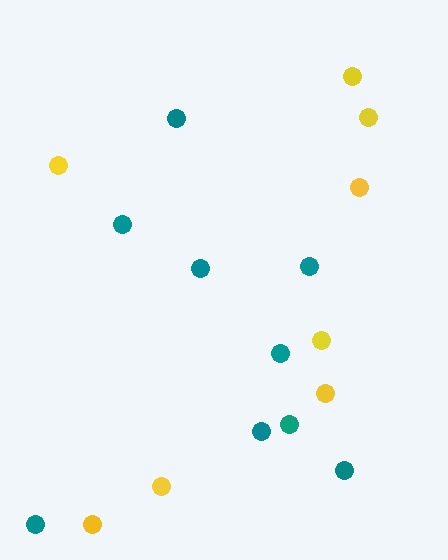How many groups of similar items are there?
There are 2 groups: one group of teal circles (9) and one group of yellow circles (8).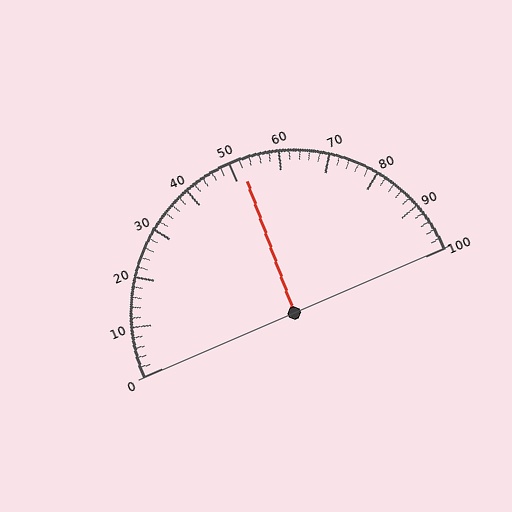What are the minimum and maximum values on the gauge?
The gauge ranges from 0 to 100.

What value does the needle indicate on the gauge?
The needle indicates approximately 52.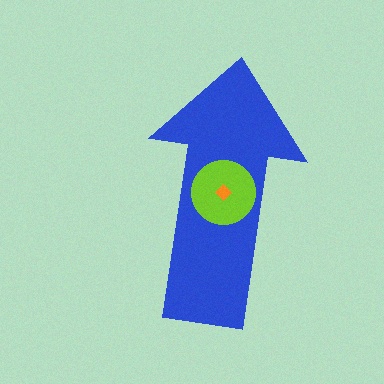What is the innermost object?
The orange diamond.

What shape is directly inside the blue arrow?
The lime circle.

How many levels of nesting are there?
3.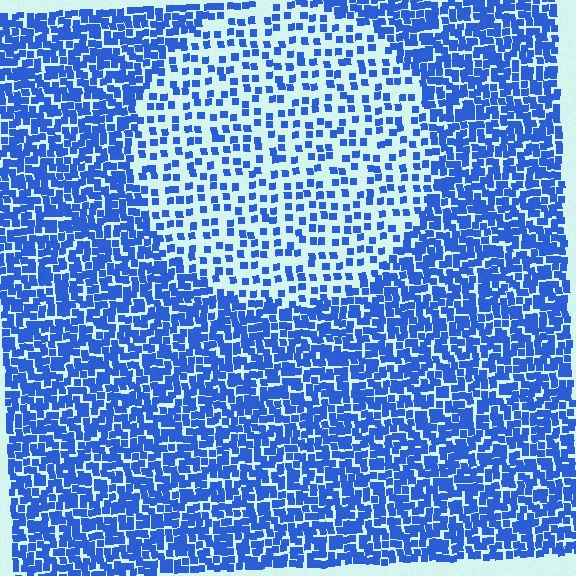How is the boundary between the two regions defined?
The boundary is defined by a change in element density (approximately 2.4x ratio). All elements are the same color, size, and shape.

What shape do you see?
I see a circle.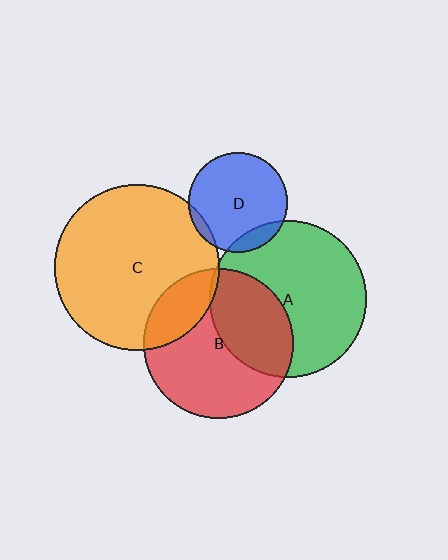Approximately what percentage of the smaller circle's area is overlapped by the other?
Approximately 10%.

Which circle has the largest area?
Circle C (orange).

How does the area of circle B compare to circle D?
Approximately 2.3 times.